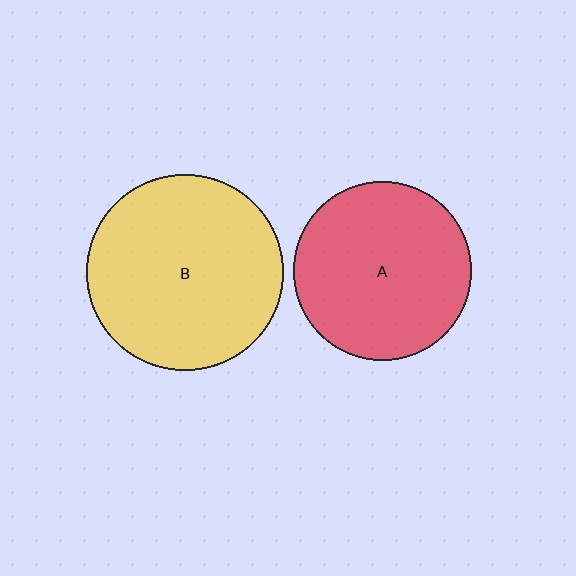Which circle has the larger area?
Circle B (yellow).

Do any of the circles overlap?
No, none of the circles overlap.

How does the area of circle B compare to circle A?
Approximately 1.2 times.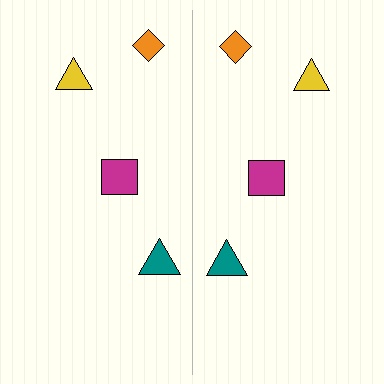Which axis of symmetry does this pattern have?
The pattern has a vertical axis of symmetry running through the center of the image.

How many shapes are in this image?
There are 8 shapes in this image.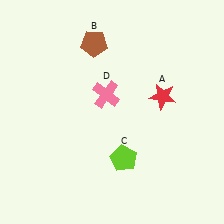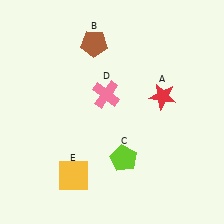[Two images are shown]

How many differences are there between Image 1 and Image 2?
There is 1 difference between the two images.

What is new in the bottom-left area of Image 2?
A yellow square (E) was added in the bottom-left area of Image 2.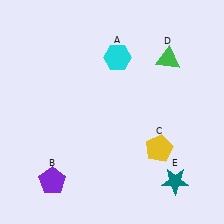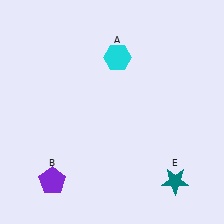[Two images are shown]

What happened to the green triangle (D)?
The green triangle (D) was removed in Image 2. It was in the top-right area of Image 1.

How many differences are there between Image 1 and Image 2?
There are 2 differences between the two images.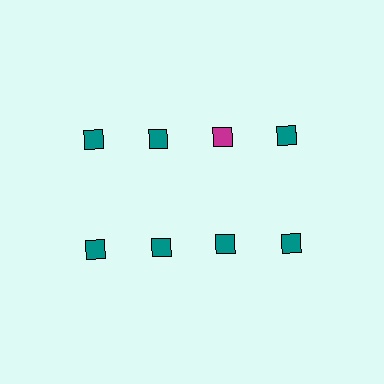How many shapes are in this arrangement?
There are 8 shapes arranged in a grid pattern.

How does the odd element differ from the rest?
It has a different color: magenta instead of teal.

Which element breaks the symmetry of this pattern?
The magenta square in the top row, center column breaks the symmetry. All other shapes are teal squares.